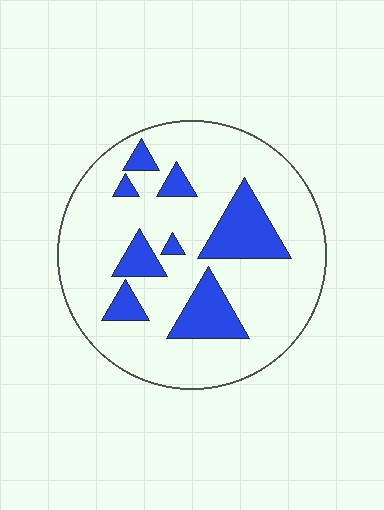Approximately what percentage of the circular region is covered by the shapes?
Approximately 20%.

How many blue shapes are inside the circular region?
8.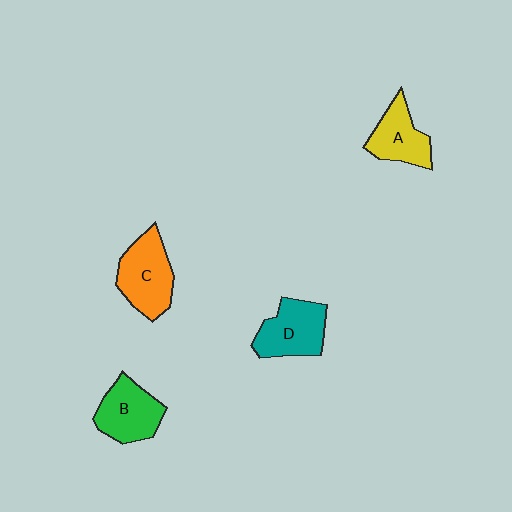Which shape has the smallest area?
Shape A (yellow).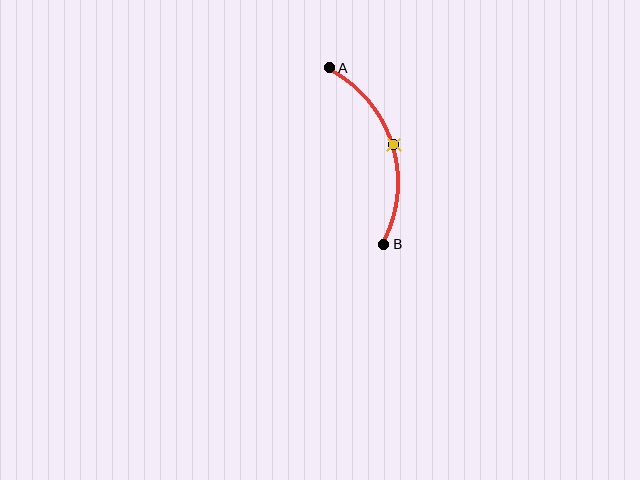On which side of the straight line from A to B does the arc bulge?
The arc bulges to the right of the straight line connecting A and B.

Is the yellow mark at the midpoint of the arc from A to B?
Yes. The yellow mark lies on the arc at equal arc-length from both A and B — it is the arc midpoint.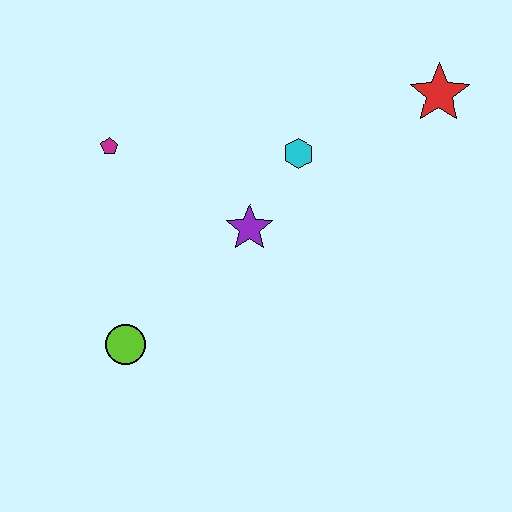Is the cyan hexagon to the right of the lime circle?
Yes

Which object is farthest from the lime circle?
The red star is farthest from the lime circle.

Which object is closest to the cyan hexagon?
The purple star is closest to the cyan hexagon.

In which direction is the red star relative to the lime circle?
The red star is to the right of the lime circle.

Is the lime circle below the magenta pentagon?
Yes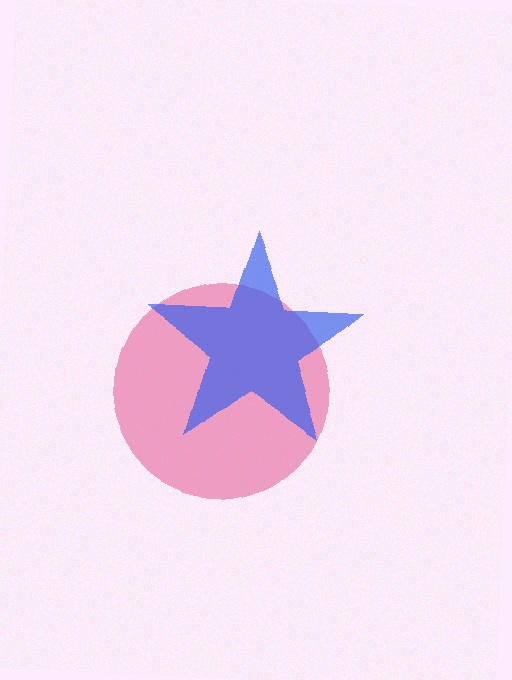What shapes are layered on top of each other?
The layered shapes are: a pink circle, a blue star.